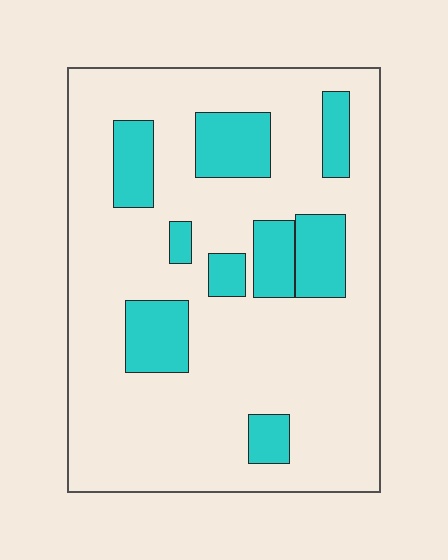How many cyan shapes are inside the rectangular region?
9.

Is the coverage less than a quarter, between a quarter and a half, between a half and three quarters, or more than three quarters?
Less than a quarter.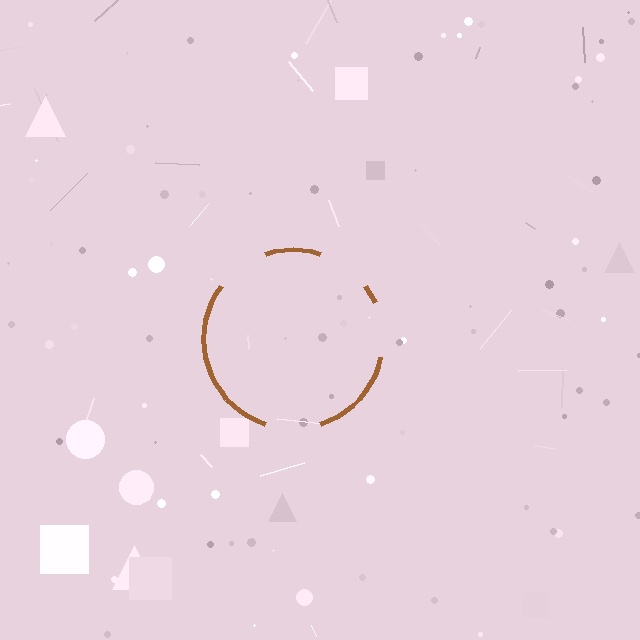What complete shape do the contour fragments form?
The contour fragments form a circle.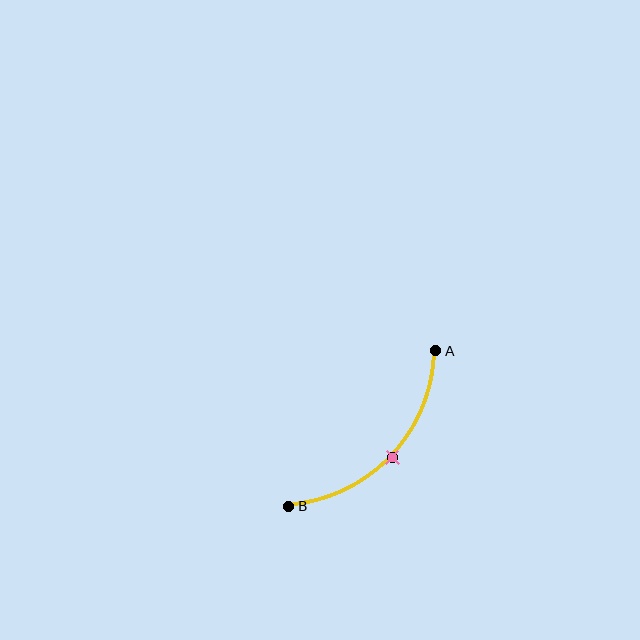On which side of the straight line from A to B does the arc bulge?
The arc bulges below and to the right of the straight line connecting A and B.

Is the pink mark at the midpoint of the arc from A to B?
Yes. The pink mark lies on the arc at equal arc-length from both A and B — it is the arc midpoint.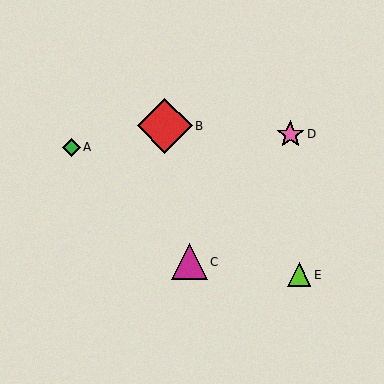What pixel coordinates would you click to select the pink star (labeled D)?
Click at (290, 134) to select the pink star D.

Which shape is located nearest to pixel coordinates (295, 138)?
The pink star (labeled D) at (290, 134) is nearest to that location.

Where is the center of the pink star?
The center of the pink star is at (290, 134).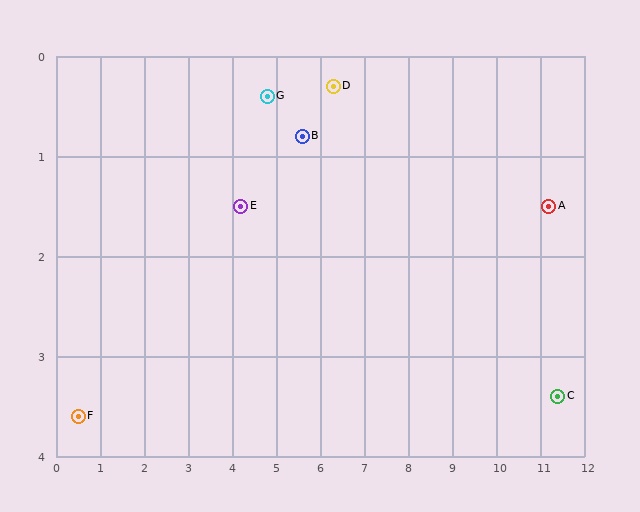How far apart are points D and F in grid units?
Points D and F are about 6.7 grid units apart.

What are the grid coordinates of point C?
Point C is at approximately (11.4, 3.4).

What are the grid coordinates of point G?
Point G is at approximately (4.8, 0.4).